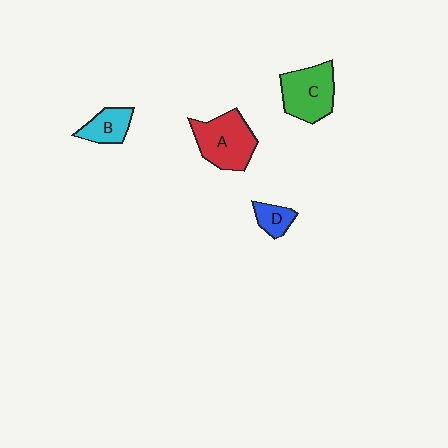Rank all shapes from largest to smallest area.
From largest to smallest: A (red), C (green), B (cyan), D (blue).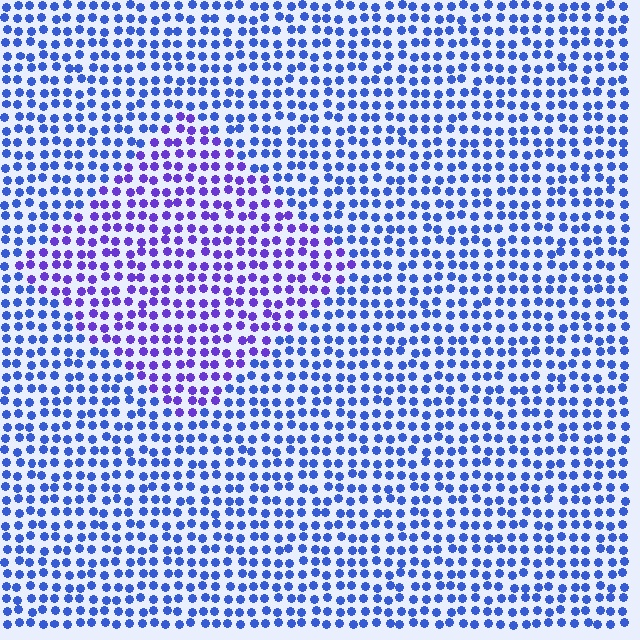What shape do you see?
I see a diamond.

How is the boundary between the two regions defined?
The boundary is defined purely by a slight shift in hue (about 34 degrees). Spacing, size, and orientation are identical on both sides.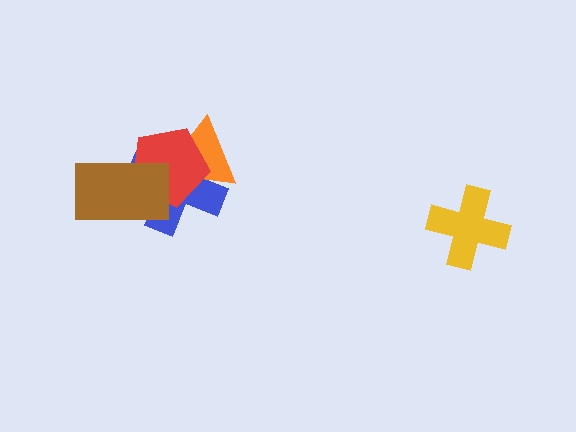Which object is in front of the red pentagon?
The brown rectangle is in front of the red pentagon.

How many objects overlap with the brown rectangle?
2 objects overlap with the brown rectangle.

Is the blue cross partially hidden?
Yes, it is partially covered by another shape.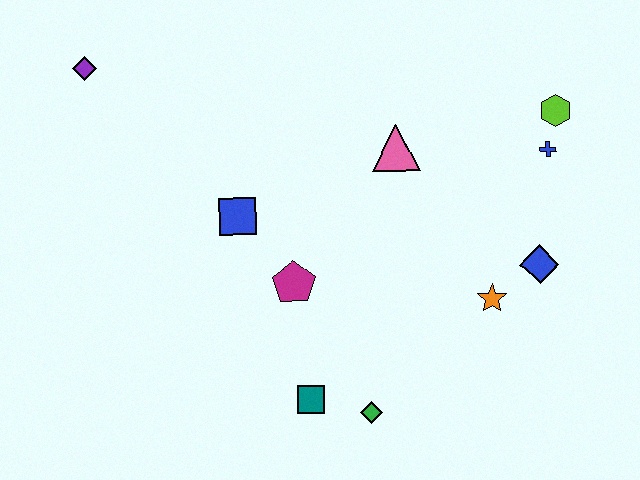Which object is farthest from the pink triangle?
The purple diamond is farthest from the pink triangle.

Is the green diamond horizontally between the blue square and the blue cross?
Yes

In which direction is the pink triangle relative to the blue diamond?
The pink triangle is to the left of the blue diamond.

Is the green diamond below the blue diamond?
Yes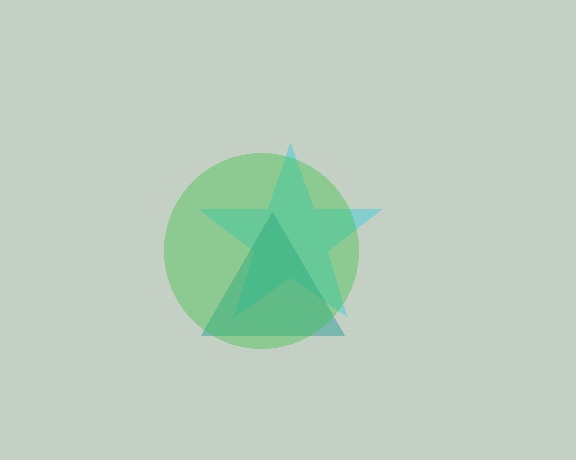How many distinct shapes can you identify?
There are 3 distinct shapes: a cyan star, a teal triangle, a green circle.